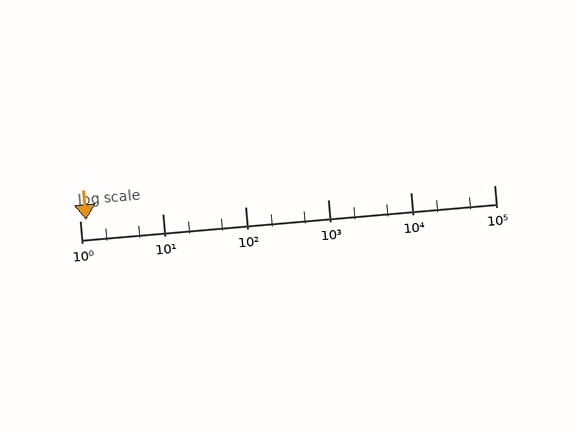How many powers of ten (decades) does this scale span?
The scale spans 5 decades, from 1 to 100000.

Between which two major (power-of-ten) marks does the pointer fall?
The pointer is between 1 and 10.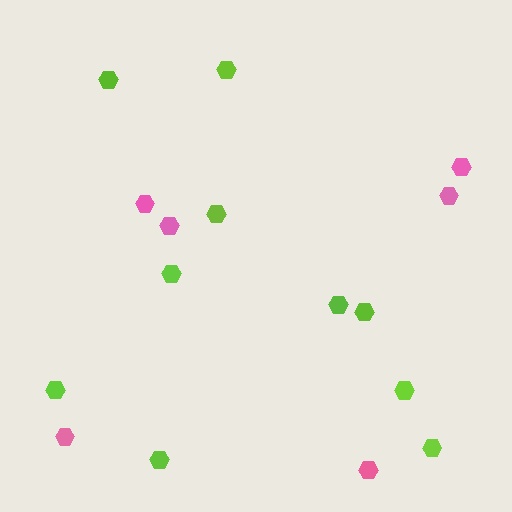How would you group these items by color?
There are 2 groups: one group of pink hexagons (6) and one group of lime hexagons (10).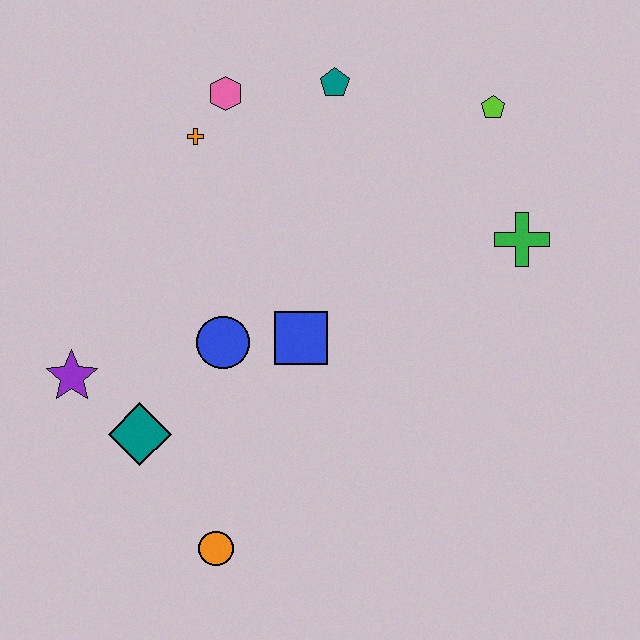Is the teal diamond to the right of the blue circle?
No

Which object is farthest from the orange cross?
The orange circle is farthest from the orange cross.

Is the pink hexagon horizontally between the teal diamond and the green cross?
Yes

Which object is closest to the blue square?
The blue circle is closest to the blue square.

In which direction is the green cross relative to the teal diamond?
The green cross is to the right of the teal diamond.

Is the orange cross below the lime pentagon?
Yes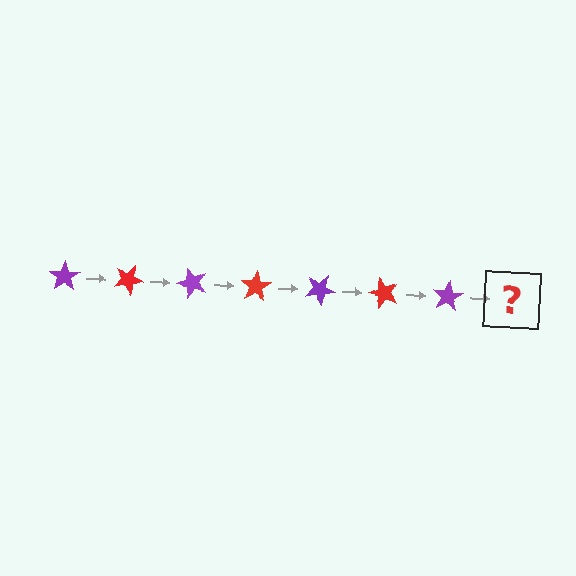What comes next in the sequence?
The next element should be a red star, rotated 175 degrees from the start.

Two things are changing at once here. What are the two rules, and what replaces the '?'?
The two rules are that it rotates 25 degrees each step and the color cycles through purple and red. The '?' should be a red star, rotated 175 degrees from the start.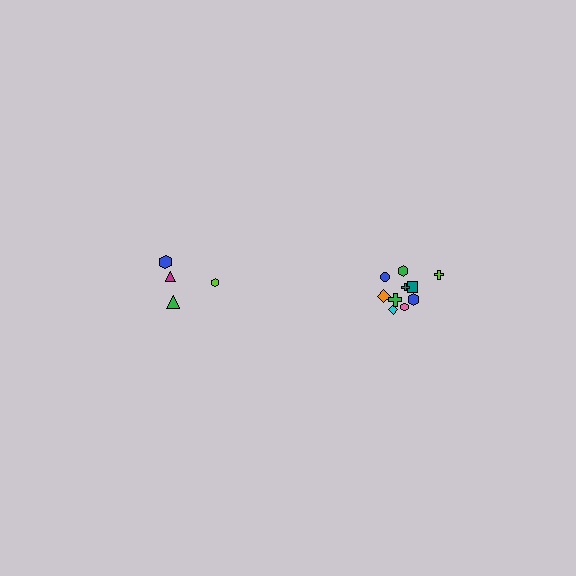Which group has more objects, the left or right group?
The right group.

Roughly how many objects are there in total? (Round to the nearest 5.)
Roughly 15 objects in total.